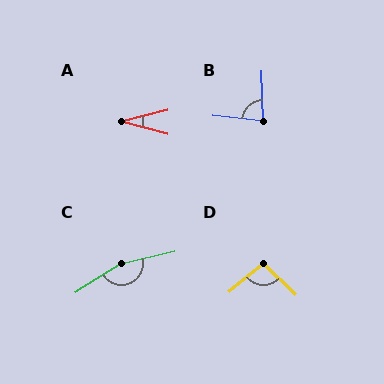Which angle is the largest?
C, at approximately 161 degrees.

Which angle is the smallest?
A, at approximately 29 degrees.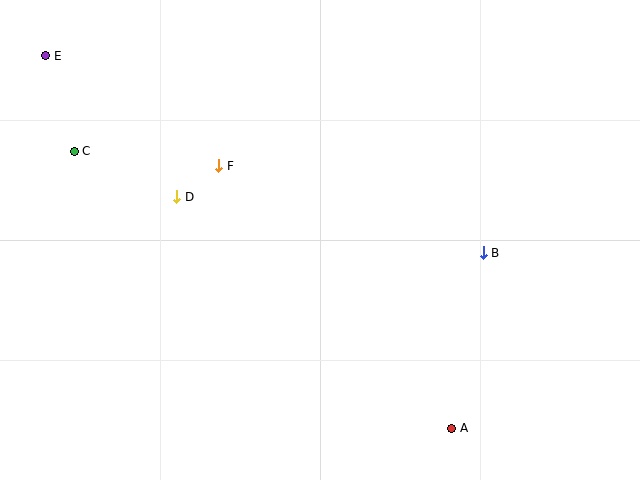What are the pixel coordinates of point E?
Point E is at (46, 56).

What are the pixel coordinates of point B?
Point B is at (483, 253).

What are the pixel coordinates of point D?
Point D is at (177, 197).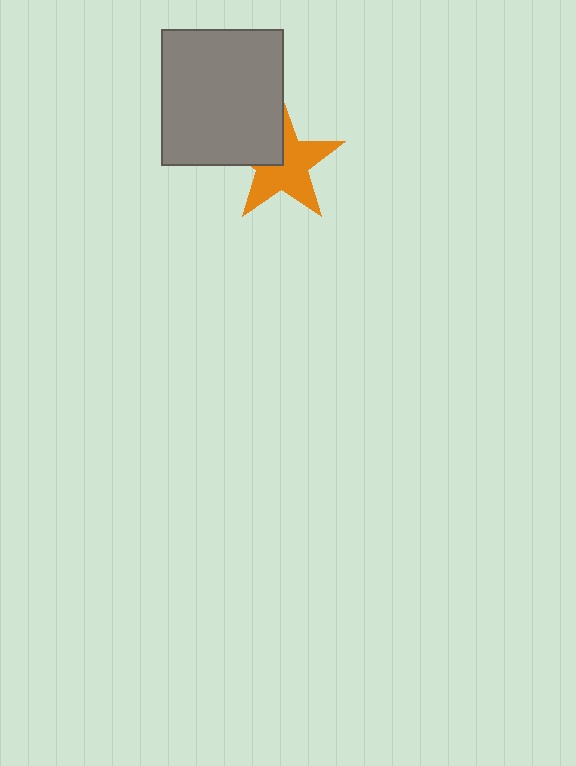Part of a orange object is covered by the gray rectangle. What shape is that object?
It is a star.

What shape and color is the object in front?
The object in front is a gray rectangle.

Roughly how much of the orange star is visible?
Most of it is visible (roughly 69%).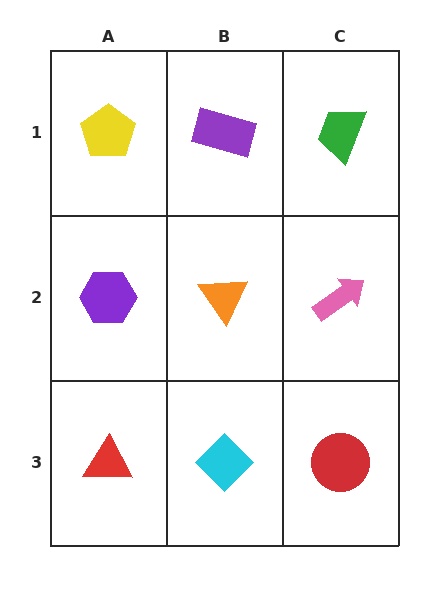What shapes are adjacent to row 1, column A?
A purple hexagon (row 2, column A), a purple rectangle (row 1, column B).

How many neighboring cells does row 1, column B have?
3.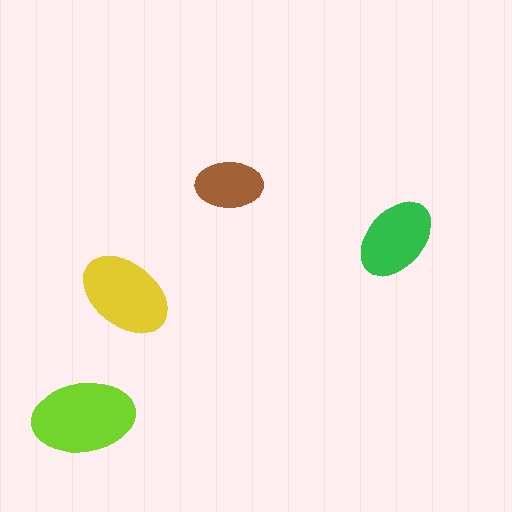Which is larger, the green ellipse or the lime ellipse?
The lime one.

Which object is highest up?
The brown ellipse is topmost.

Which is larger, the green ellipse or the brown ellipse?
The green one.